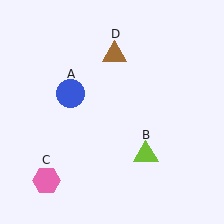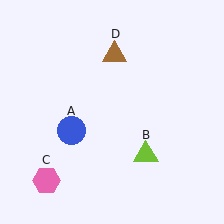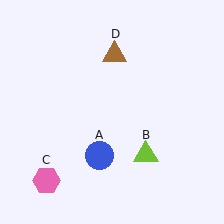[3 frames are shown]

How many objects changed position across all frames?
1 object changed position: blue circle (object A).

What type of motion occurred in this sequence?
The blue circle (object A) rotated counterclockwise around the center of the scene.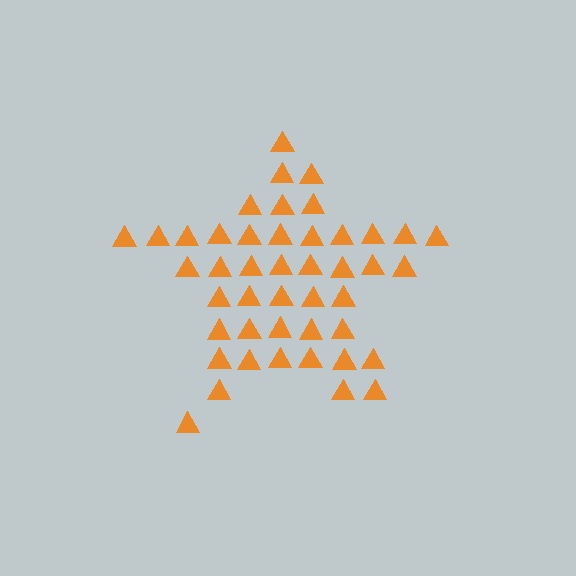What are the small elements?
The small elements are triangles.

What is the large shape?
The large shape is a star.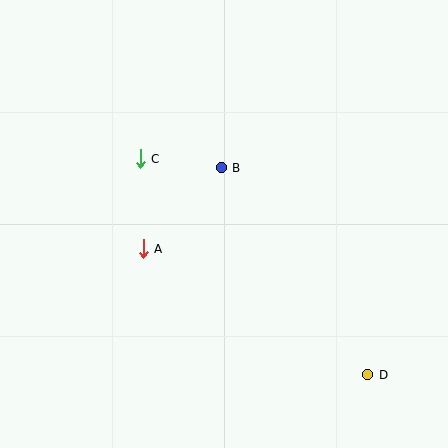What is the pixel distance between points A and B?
The distance between A and B is 113 pixels.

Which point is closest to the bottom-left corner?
Point A is closest to the bottom-left corner.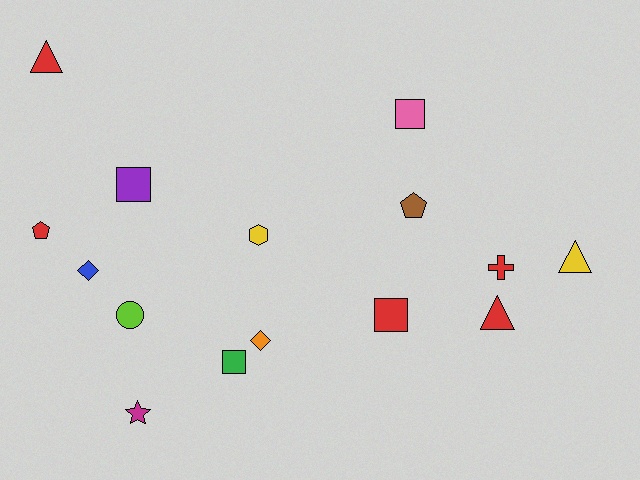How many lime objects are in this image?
There is 1 lime object.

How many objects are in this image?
There are 15 objects.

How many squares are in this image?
There are 4 squares.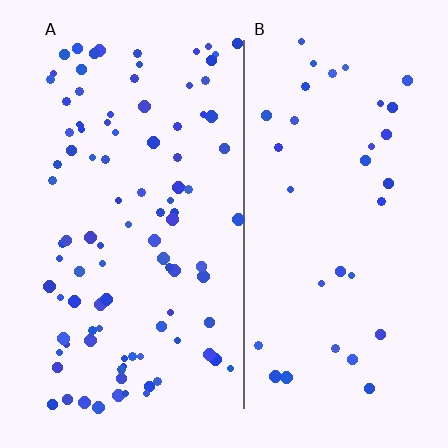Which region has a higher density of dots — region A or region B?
A (the left).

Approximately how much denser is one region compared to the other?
Approximately 2.8× — region A over region B.